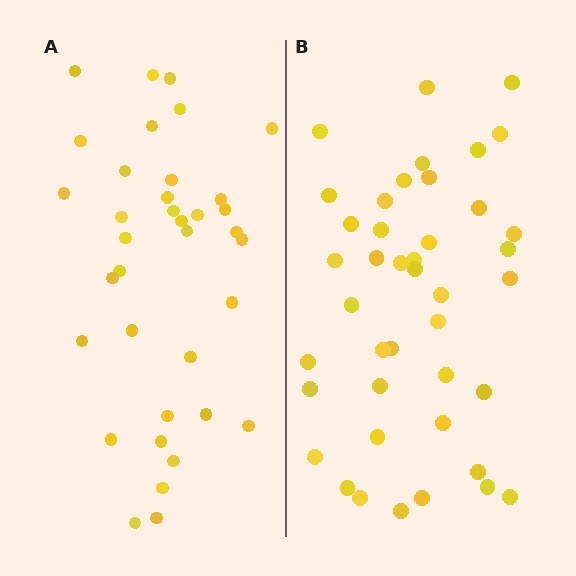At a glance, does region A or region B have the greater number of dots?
Region B (the right region) has more dots.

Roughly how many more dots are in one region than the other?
Region B has about 6 more dots than region A.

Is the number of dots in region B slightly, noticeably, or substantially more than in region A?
Region B has only slightly more — the two regions are fairly close. The ratio is roughly 1.2 to 1.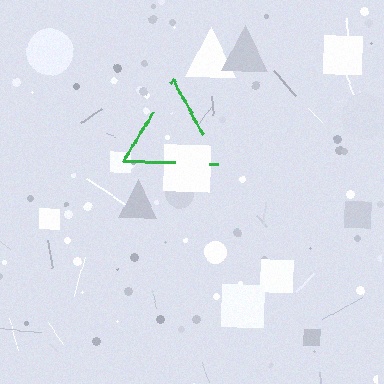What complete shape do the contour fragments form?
The contour fragments form a triangle.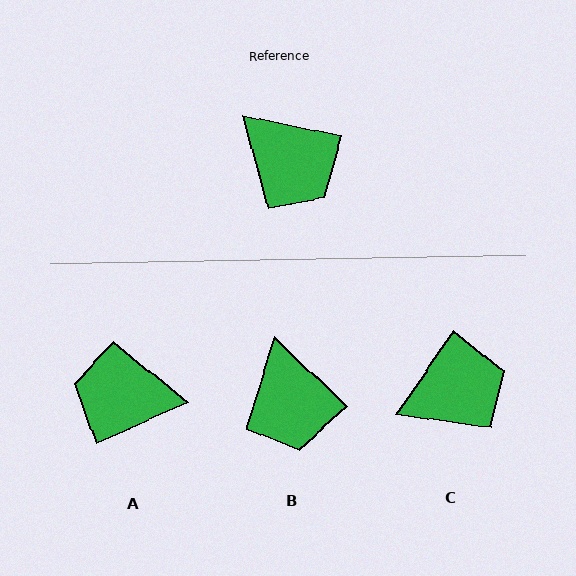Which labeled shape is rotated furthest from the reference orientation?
A, about 144 degrees away.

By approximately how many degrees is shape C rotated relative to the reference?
Approximately 67 degrees counter-clockwise.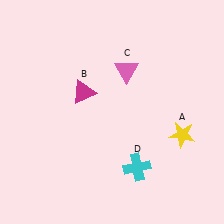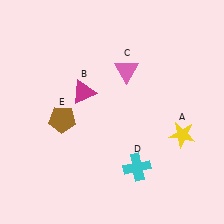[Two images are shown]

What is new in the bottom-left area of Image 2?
A brown pentagon (E) was added in the bottom-left area of Image 2.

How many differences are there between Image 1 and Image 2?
There is 1 difference between the two images.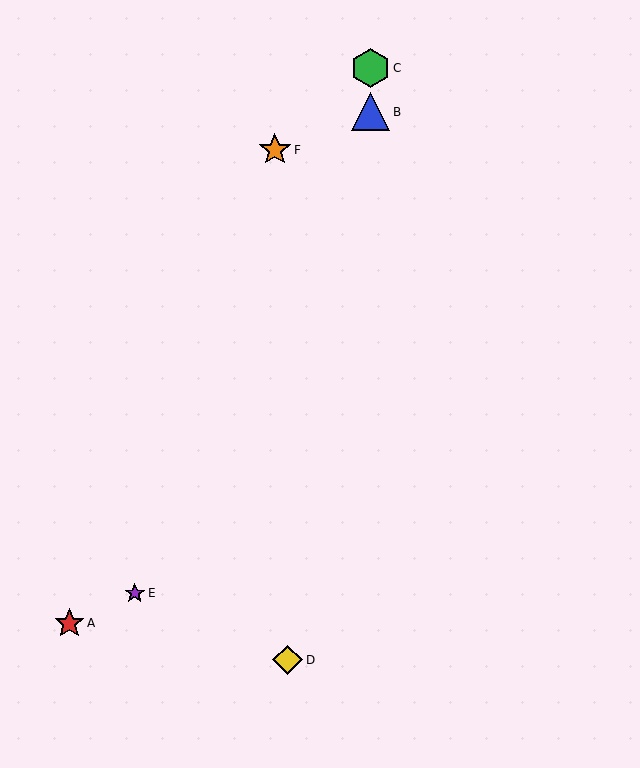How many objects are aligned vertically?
2 objects (B, C) are aligned vertically.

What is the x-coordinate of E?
Object E is at x≈135.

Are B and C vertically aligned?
Yes, both are at x≈371.